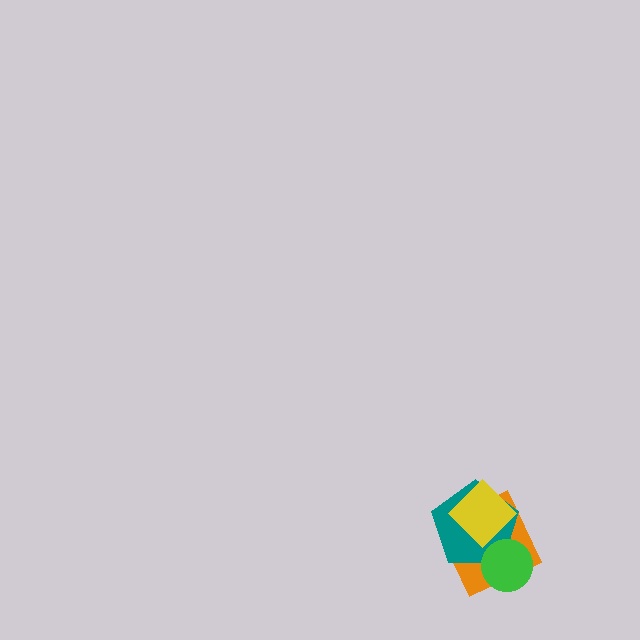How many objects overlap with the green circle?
2 objects overlap with the green circle.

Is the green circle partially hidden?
No, no other shape covers it.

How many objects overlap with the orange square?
3 objects overlap with the orange square.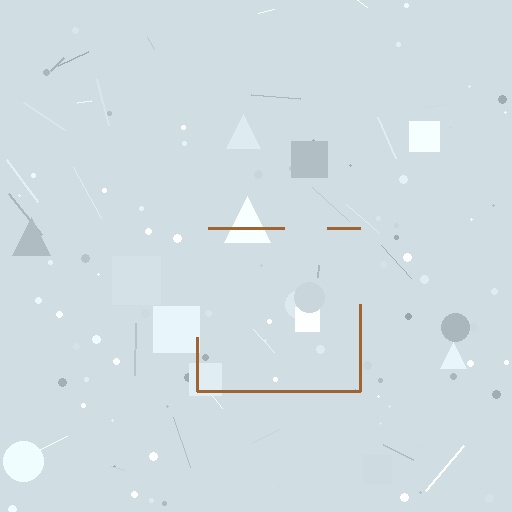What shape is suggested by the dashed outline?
The dashed outline suggests a square.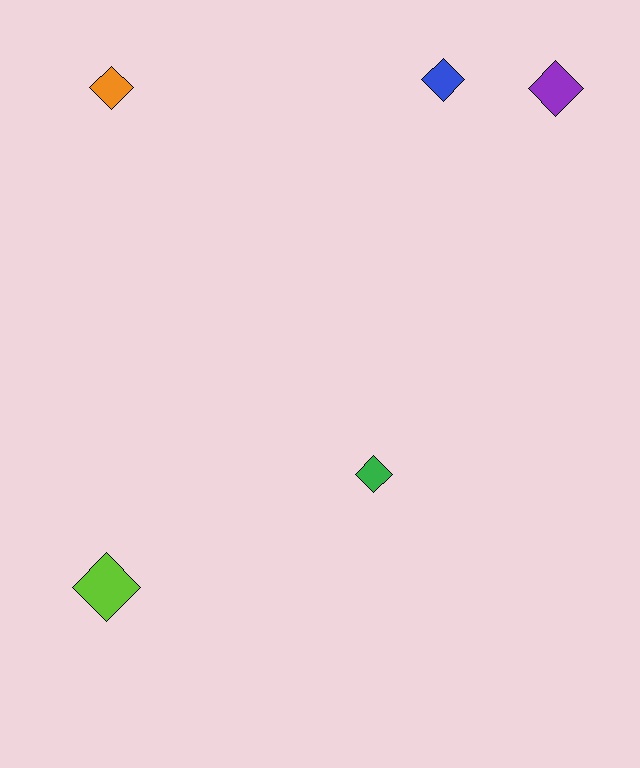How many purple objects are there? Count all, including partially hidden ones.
There is 1 purple object.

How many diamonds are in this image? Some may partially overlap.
There are 5 diamonds.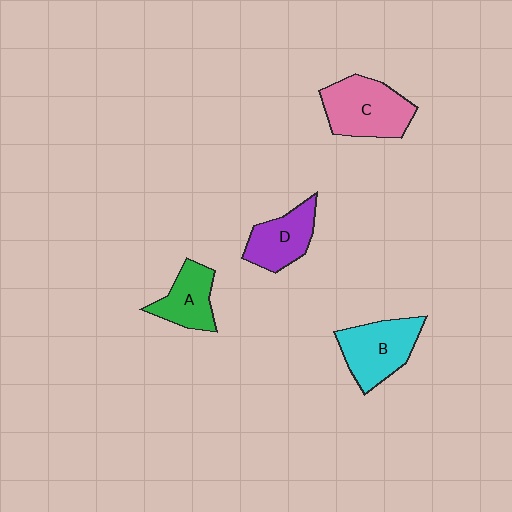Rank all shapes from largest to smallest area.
From largest to smallest: C (pink), B (cyan), D (purple), A (green).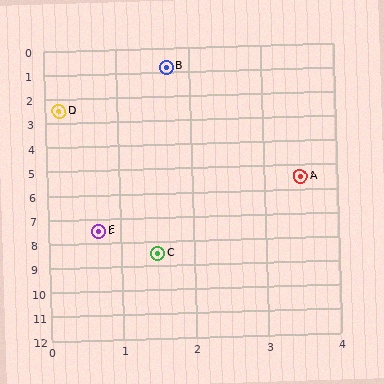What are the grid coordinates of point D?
Point D is at approximately (0.2, 2.5).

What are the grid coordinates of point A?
Point A is at approximately (3.5, 5.5).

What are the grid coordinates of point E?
Point E is at approximately (0.7, 7.5).